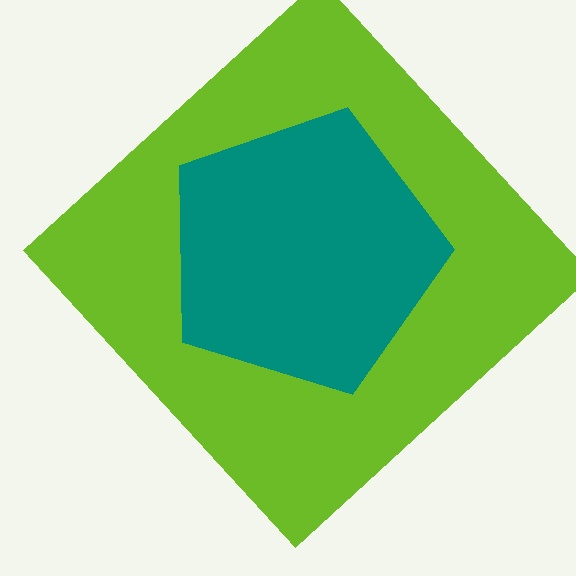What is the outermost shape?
The lime diamond.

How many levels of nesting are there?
2.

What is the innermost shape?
The teal pentagon.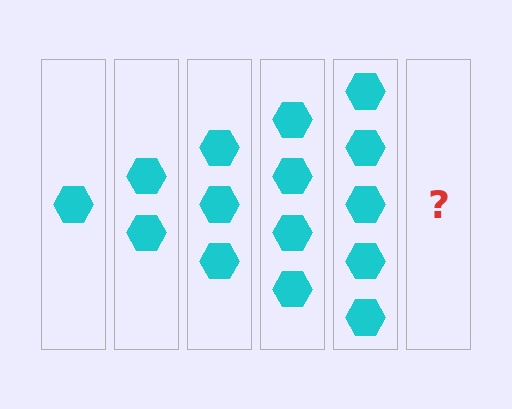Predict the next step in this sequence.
The next step is 6 hexagons.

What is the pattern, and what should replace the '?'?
The pattern is that each step adds one more hexagon. The '?' should be 6 hexagons.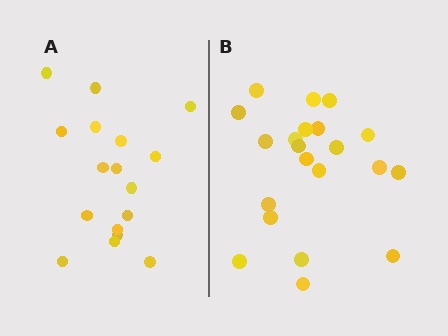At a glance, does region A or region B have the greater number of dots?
Region B (the right region) has more dots.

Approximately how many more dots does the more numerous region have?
Region B has about 4 more dots than region A.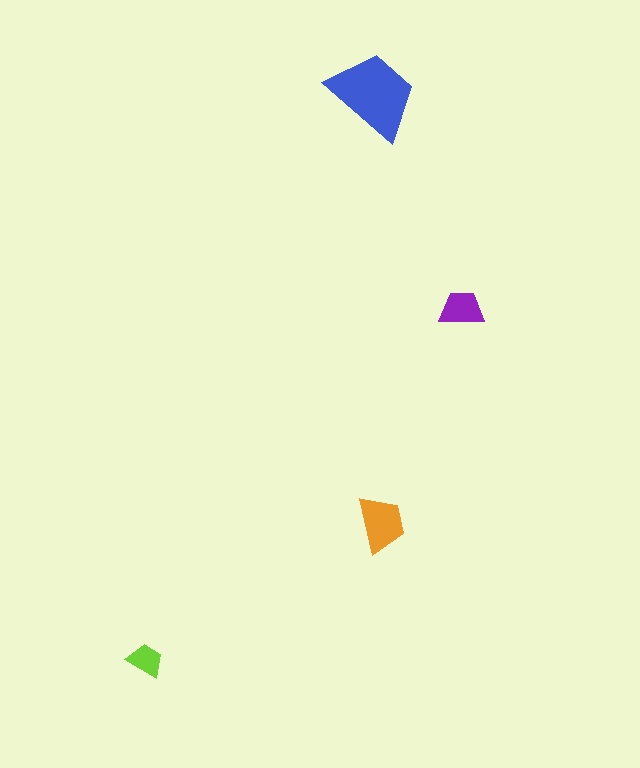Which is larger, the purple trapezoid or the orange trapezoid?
The orange one.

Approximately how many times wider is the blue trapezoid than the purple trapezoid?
About 2 times wider.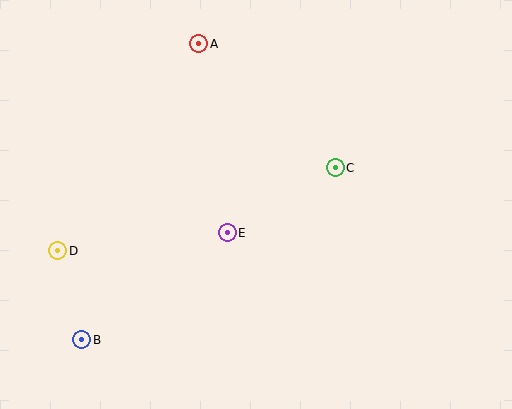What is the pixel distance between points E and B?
The distance between E and B is 181 pixels.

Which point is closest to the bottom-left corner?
Point B is closest to the bottom-left corner.